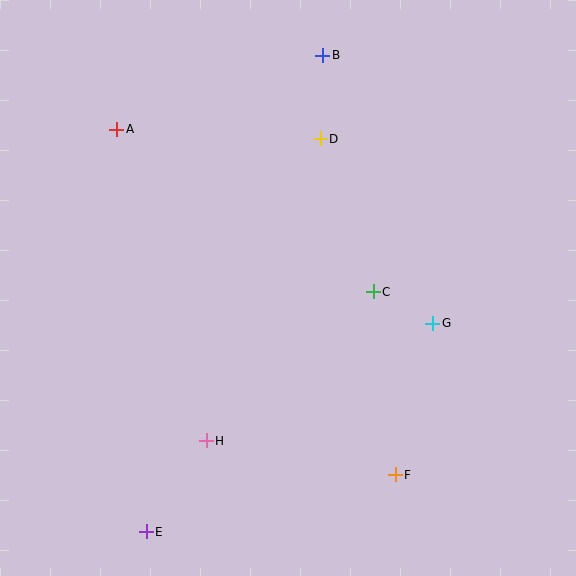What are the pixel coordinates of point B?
Point B is at (323, 55).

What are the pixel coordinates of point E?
Point E is at (146, 532).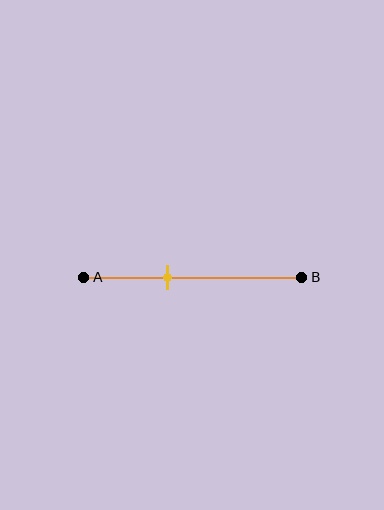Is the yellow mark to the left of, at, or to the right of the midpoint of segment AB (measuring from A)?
The yellow mark is to the left of the midpoint of segment AB.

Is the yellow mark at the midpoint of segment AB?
No, the mark is at about 40% from A, not at the 50% midpoint.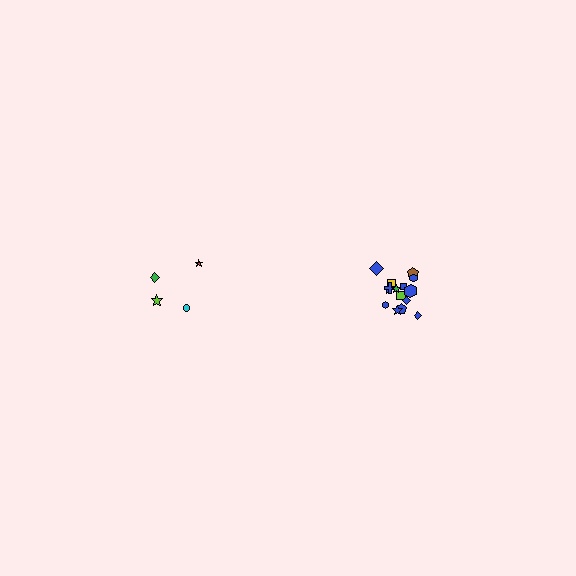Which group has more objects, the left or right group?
The right group.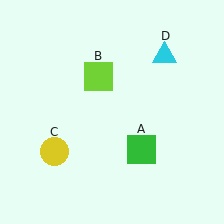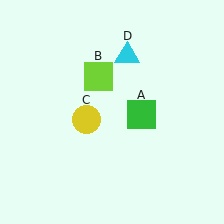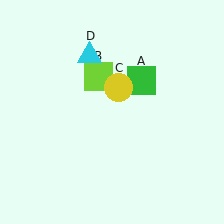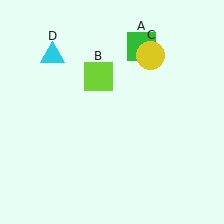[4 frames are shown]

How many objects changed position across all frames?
3 objects changed position: green square (object A), yellow circle (object C), cyan triangle (object D).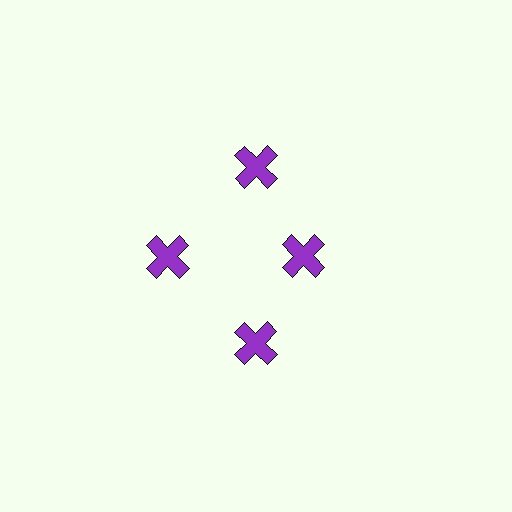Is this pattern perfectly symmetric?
No. The 4 purple crosses are arranged in a ring, but one element near the 3 o'clock position is pulled inward toward the center, breaking the 4-fold rotational symmetry.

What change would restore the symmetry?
The symmetry would be restored by moving it outward, back onto the ring so that all 4 crosses sit at equal angles and equal distance from the center.